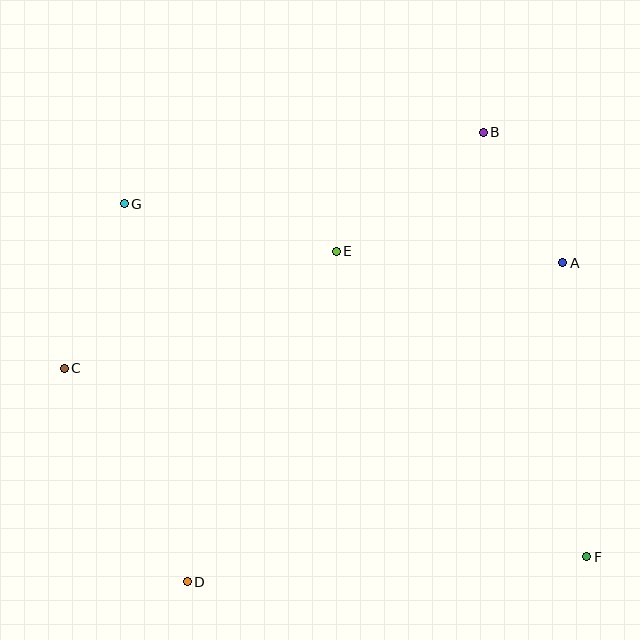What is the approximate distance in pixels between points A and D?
The distance between A and D is approximately 492 pixels.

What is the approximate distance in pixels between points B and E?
The distance between B and E is approximately 189 pixels.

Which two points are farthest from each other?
Points F and G are farthest from each other.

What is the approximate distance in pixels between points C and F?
The distance between C and F is approximately 556 pixels.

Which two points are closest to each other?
Points A and B are closest to each other.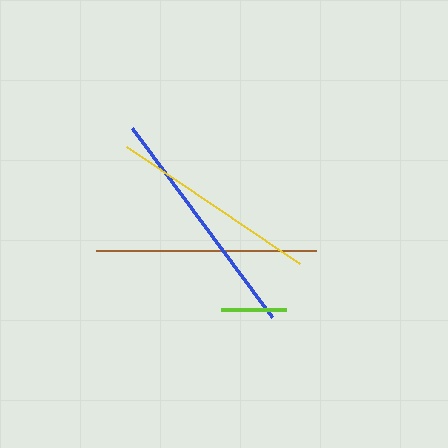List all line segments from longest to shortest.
From longest to shortest: blue, brown, yellow, lime.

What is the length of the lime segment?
The lime segment is approximately 65 pixels long.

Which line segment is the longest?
The blue line is the longest at approximately 235 pixels.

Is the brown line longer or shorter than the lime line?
The brown line is longer than the lime line.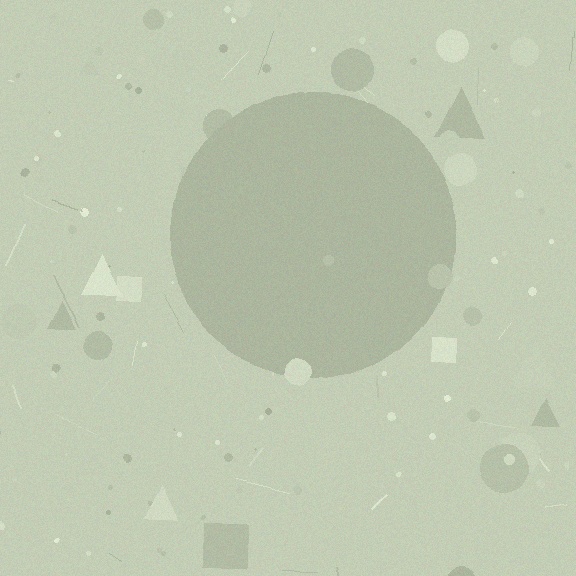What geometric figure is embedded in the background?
A circle is embedded in the background.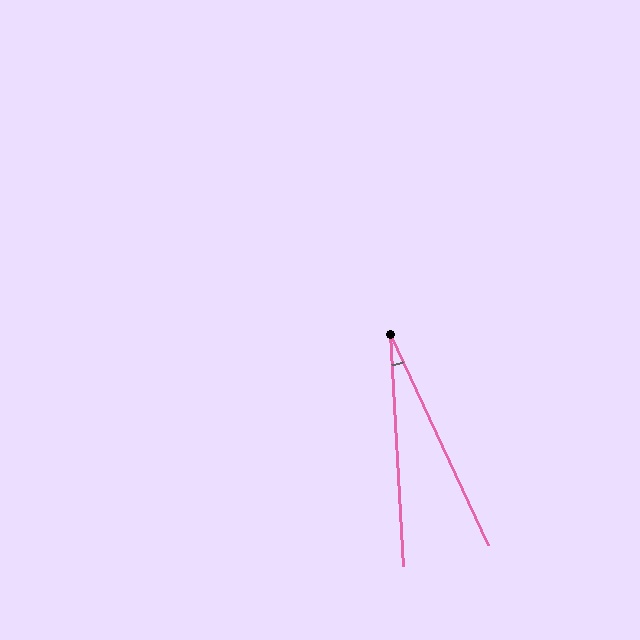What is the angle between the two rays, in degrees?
Approximately 22 degrees.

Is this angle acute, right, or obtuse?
It is acute.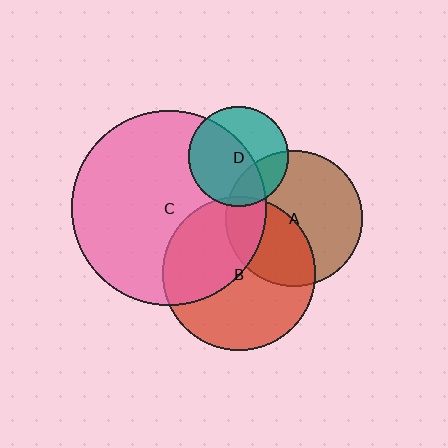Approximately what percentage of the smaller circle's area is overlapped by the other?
Approximately 45%.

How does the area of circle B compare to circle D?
Approximately 2.4 times.